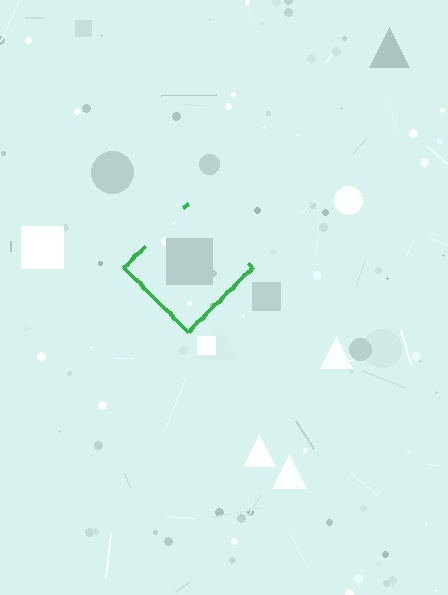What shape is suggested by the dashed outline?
The dashed outline suggests a diamond.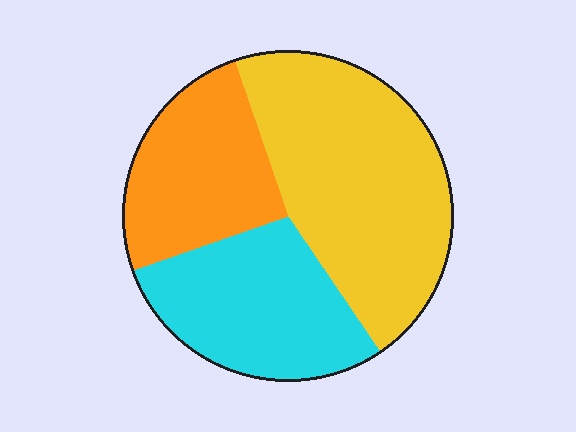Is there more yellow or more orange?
Yellow.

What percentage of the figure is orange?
Orange takes up about one quarter (1/4) of the figure.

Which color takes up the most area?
Yellow, at roughly 45%.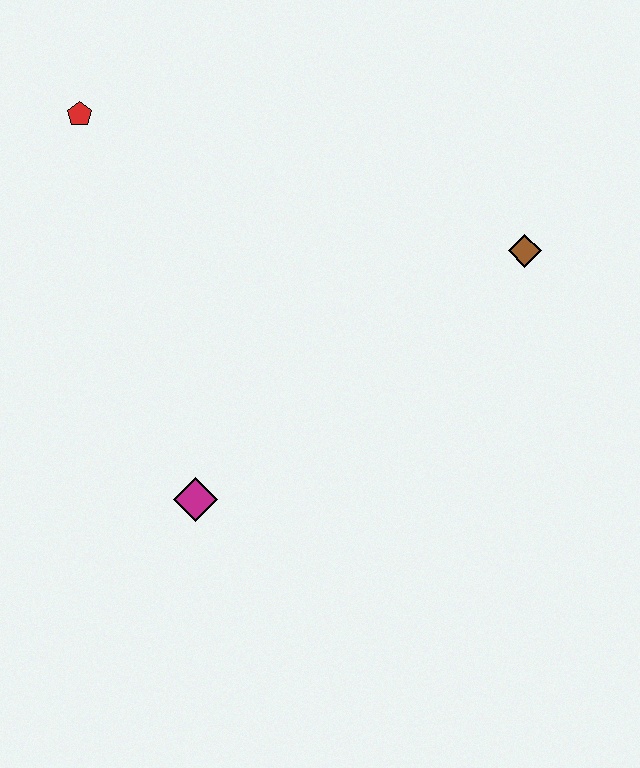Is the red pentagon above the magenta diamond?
Yes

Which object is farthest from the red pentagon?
The brown diamond is farthest from the red pentagon.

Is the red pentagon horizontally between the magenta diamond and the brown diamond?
No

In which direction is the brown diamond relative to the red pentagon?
The brown diamond is to the right of the red pentagon.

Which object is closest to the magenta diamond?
The red pentagon is closest to the magenta diamond.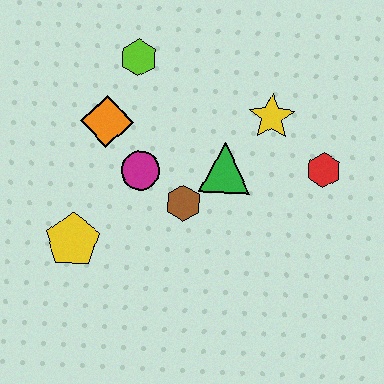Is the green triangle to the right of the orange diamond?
Yes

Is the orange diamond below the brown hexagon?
No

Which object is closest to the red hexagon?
The yellow star is closest to the red hexagon.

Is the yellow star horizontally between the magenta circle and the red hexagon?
Yes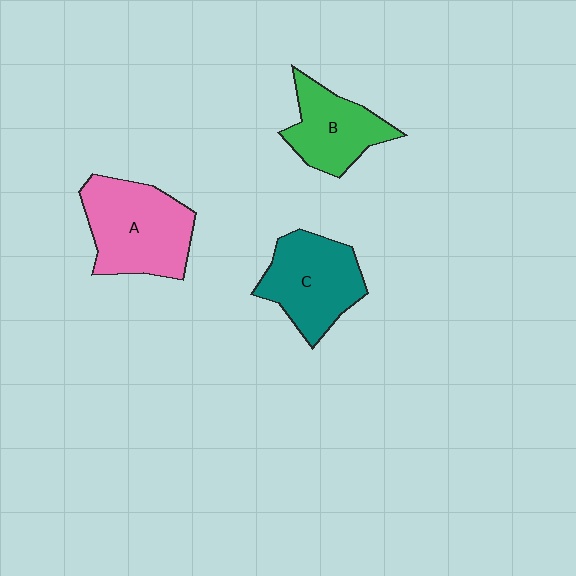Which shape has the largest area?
Shape A (pink).